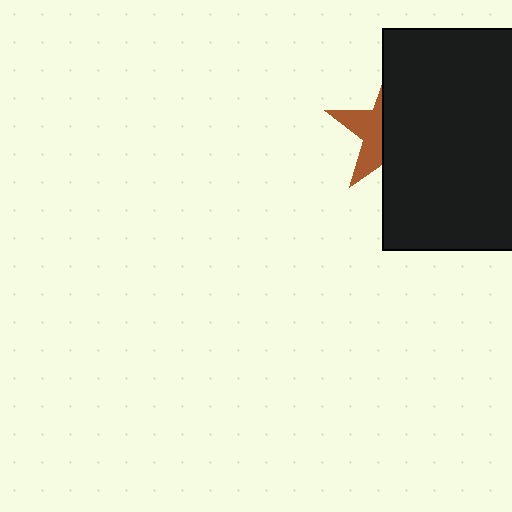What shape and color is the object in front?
The object in front is a black rectangle.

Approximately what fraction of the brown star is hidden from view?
Roughly 63% of the brown star is hidden behind the black rectangle.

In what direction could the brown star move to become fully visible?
The brown star could move left. That would shift it out from behind the black rectangle entirely.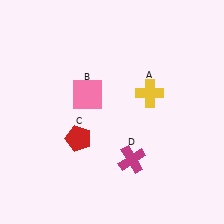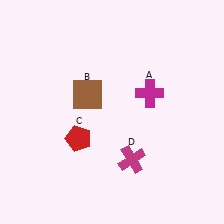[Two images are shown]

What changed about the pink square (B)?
In Image 1, B is pink. In Image 2, it changed to brown.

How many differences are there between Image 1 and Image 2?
There are 2 differences between the two images.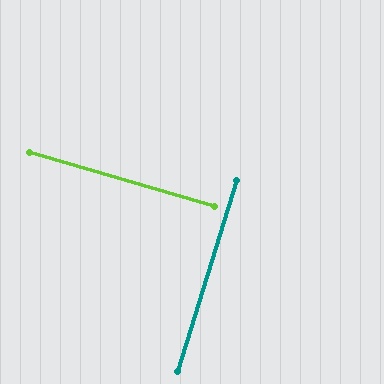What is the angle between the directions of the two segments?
Approximately 89 degrees.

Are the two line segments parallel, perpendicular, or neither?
Perpendicular — they meet at approximately 89°.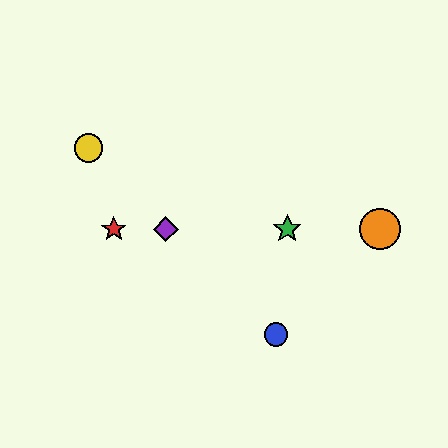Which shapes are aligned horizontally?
The red star, the green star, the purple diamond, the orange circle are aligned horizontally.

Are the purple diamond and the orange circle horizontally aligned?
Yes, both are at y≈229.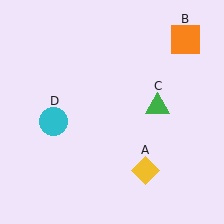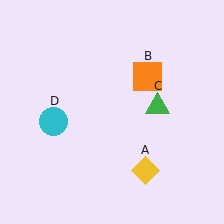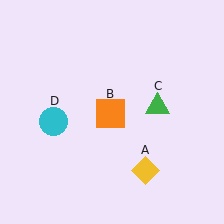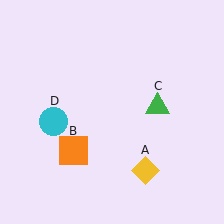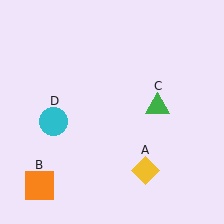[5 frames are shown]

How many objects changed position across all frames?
1 object changed position: orange square (object B).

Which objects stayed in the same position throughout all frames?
Yellow diamond (object A) and green triangle (object C) and cyan circle (object D) remained stationary.